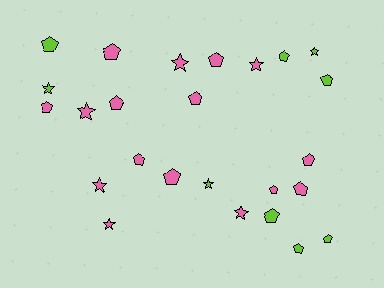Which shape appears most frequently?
Pentagon, with 16 objects.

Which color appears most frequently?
Pink, with 16 objects.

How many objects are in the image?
There are 25 objects.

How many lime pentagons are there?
There are 6 lime pentagons.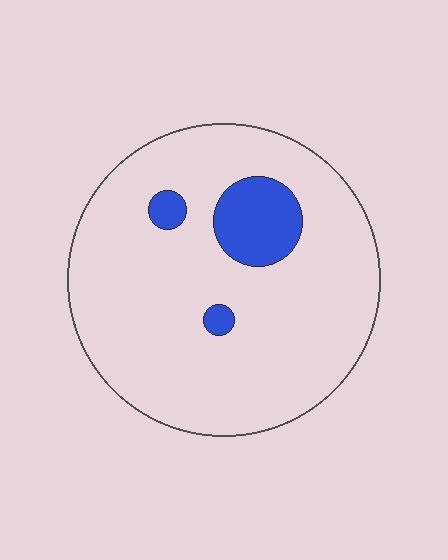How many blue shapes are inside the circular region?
3.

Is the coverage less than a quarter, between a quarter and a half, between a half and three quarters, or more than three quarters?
Less than a quarter.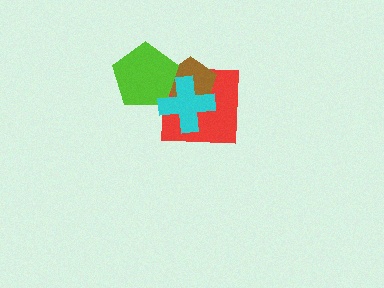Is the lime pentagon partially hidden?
Yes, it is partially covered by another shape.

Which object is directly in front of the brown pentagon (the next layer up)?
The lime pentagon is directly in front of the brown pentagon.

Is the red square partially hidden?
Yes, it is partially covered by another shape.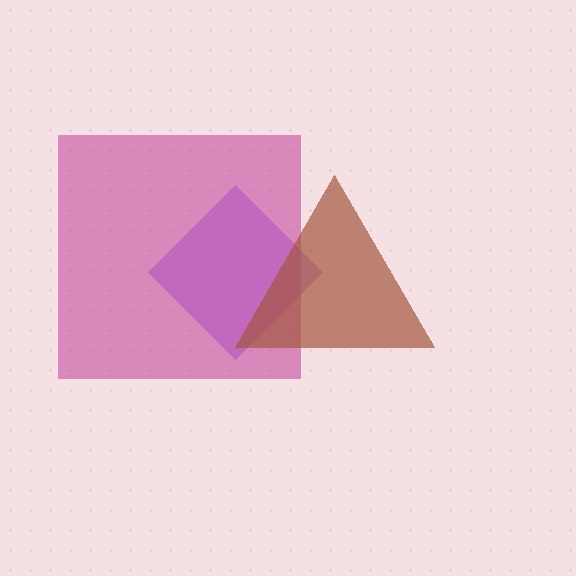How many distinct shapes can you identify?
There are 3 distinct shapes: a magenta square, a purple diamond, a brown triangle.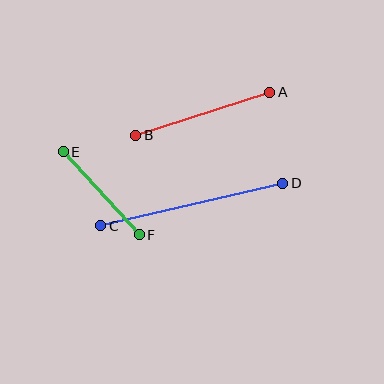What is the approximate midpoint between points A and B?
The midpoint is at approximately (203, 114) pixels.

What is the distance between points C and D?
The distance is approximately 187 pixels.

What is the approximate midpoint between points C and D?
The midpoint is at approximately (192, 205) pixels.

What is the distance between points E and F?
The distance is approximately 112 pixels.